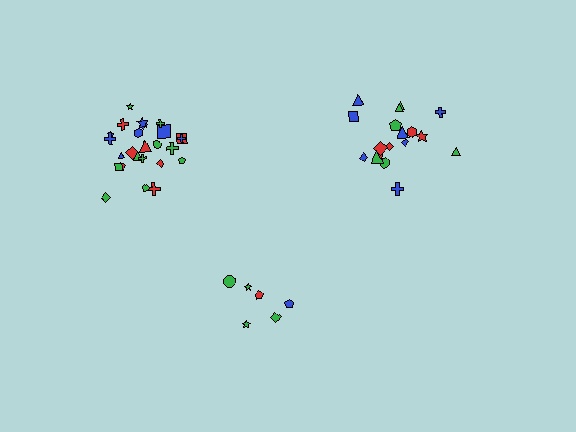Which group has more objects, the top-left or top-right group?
The top-left group.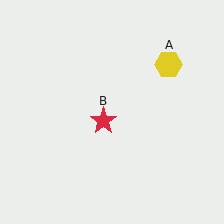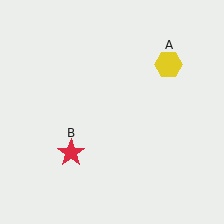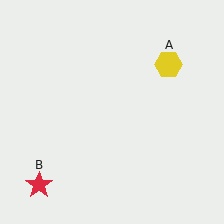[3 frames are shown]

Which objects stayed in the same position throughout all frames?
Yellow hexagon (object A) remained stationary.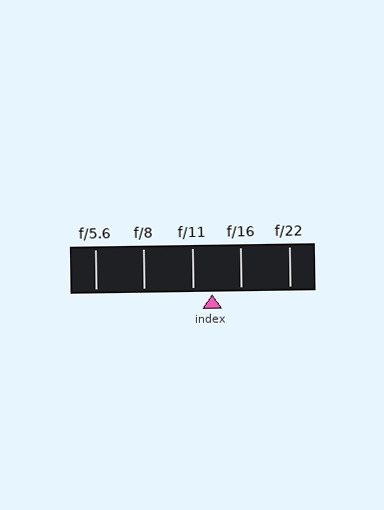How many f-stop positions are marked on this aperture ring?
There are 5 f-stop positions marked.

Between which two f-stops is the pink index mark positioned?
The index mark is between f/11 and f/16.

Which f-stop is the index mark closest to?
The index mark is closest to f/11.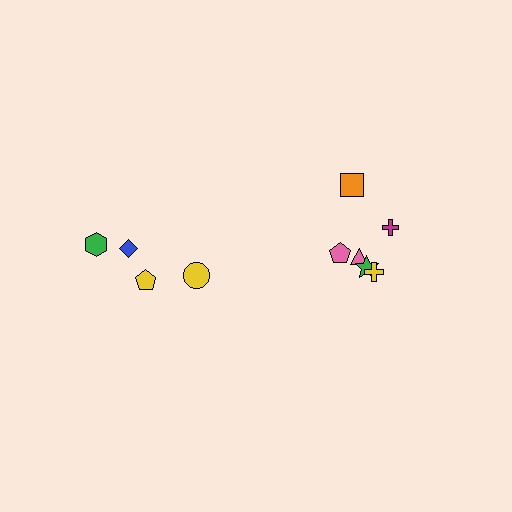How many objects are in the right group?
There are 6 objects.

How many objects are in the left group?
There are 4 objects.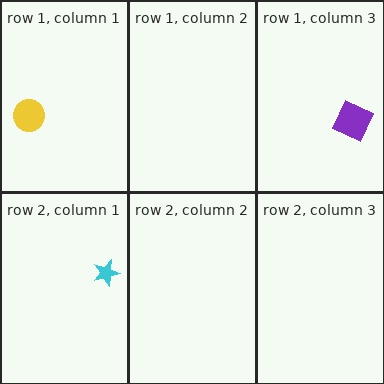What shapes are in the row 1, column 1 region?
The yellow circle.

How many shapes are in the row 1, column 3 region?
1.